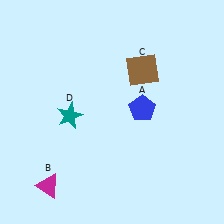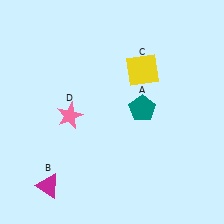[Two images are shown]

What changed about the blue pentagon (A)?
In Image 1, A is blue. In Image 2, it changed to teal.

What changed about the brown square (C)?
In Image 1, C is brown. In Image 2, it changed to yellow.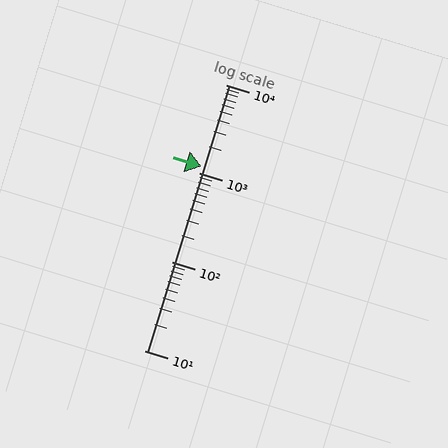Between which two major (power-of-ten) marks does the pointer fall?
The pointer is between 1000 and 10000.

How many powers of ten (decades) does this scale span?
The scale spans 3 decades, from 10 to 10000.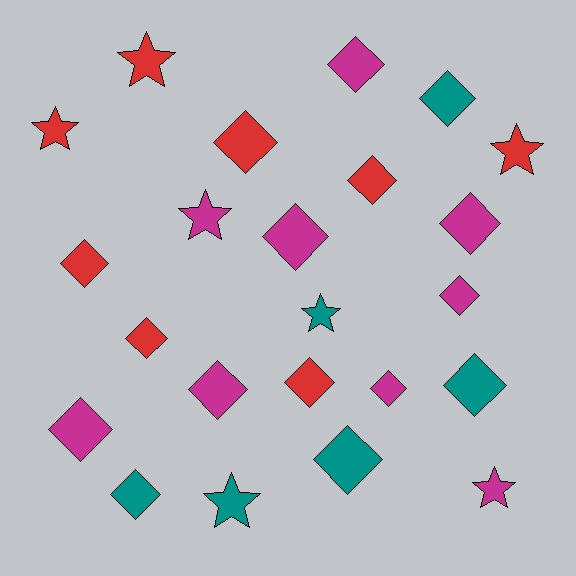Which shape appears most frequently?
Diamond, with 16 objects.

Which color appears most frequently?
Magenta, with 9 objects.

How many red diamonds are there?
There are 5 red diamonds.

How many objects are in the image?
There are 23 objects.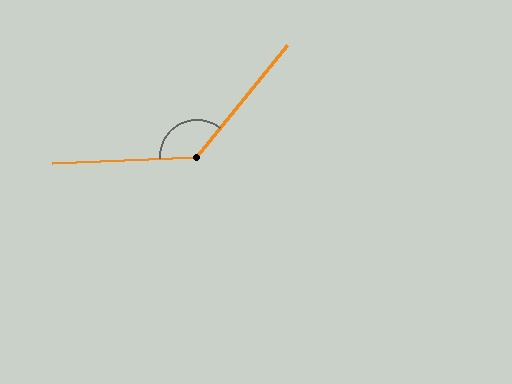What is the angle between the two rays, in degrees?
Approximately 132 degrees.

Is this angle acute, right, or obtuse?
It is obtuse.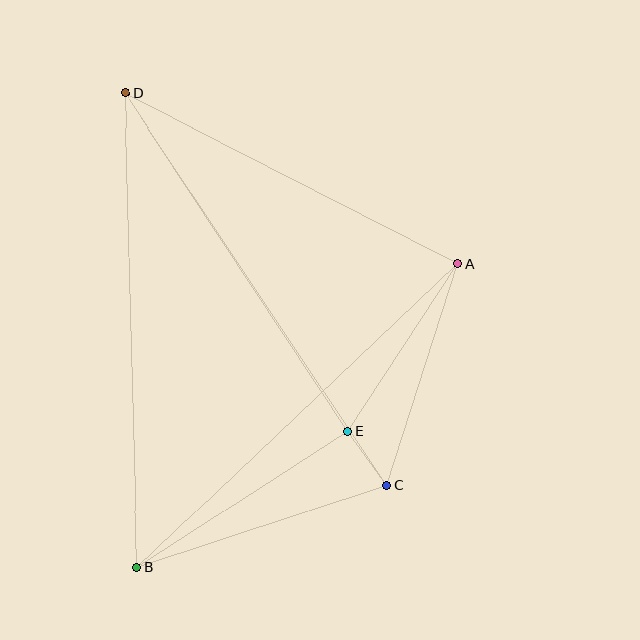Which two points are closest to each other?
Points C and E are closest to each other.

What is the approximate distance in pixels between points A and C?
The distance between A and C is approximately 232 pixels.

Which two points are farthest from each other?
Points B and D are farthest from each other.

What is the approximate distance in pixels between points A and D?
The distance between A and D is approximately 374 pixels.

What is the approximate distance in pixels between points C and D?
The distance between C and D is approximately 471 pixels.